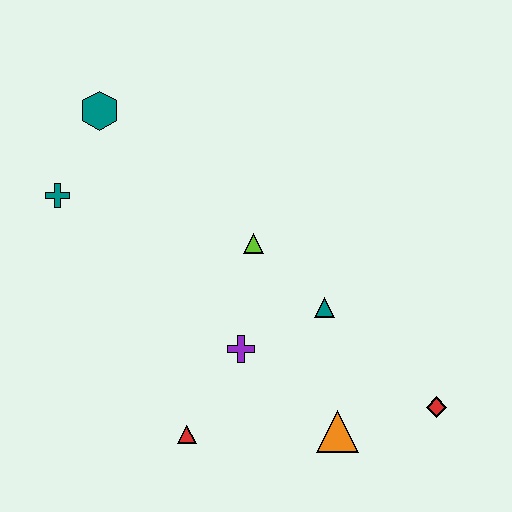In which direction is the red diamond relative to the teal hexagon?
The red diamond is to the right of the teal hexagon.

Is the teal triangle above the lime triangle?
No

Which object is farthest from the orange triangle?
The teal hexagon is farthest from the orange triangle.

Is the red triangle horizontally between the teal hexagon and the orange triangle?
Yes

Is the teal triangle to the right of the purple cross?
Yes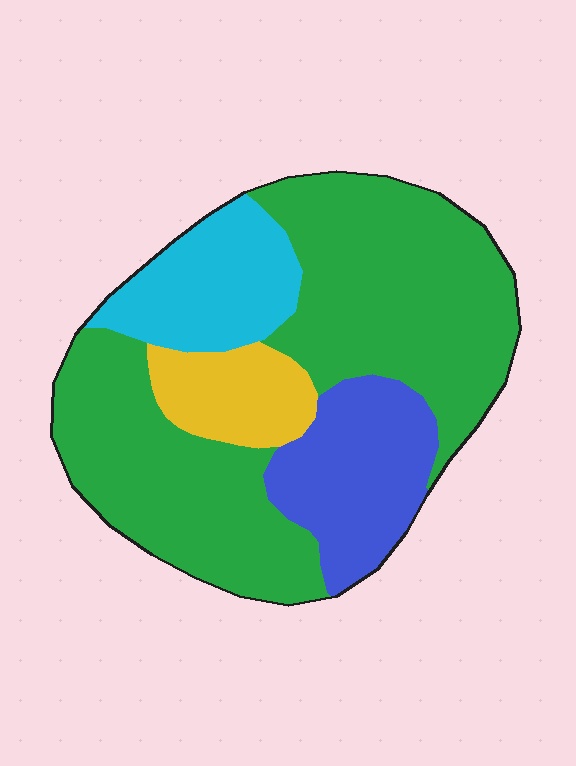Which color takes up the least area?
Yellow, at roughly 10%.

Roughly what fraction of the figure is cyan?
Cyan covers 14% of the figure.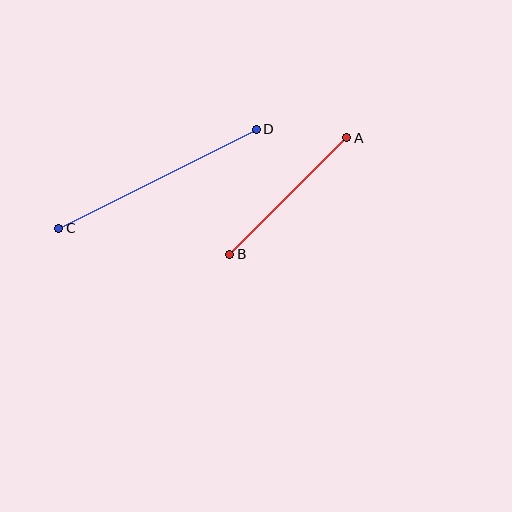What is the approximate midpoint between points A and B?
The midpoint is at approximately (288, 196) pixels.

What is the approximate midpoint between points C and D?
The midpoint is at approximately (157, 179) pixels.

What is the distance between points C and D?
The distance is approximately 221 pixels.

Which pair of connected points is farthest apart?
Points C and D are farthest apart.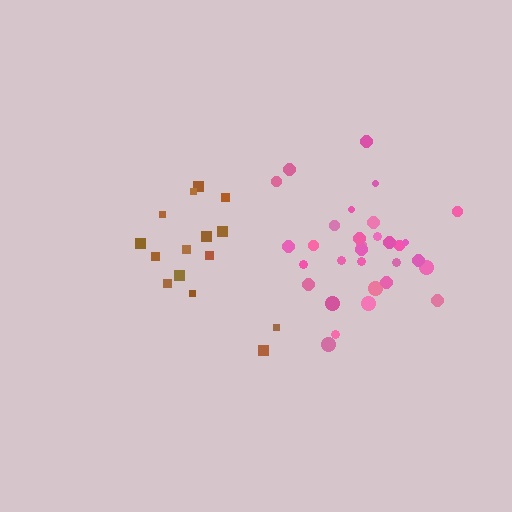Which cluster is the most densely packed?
Pink.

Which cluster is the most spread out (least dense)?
Brown.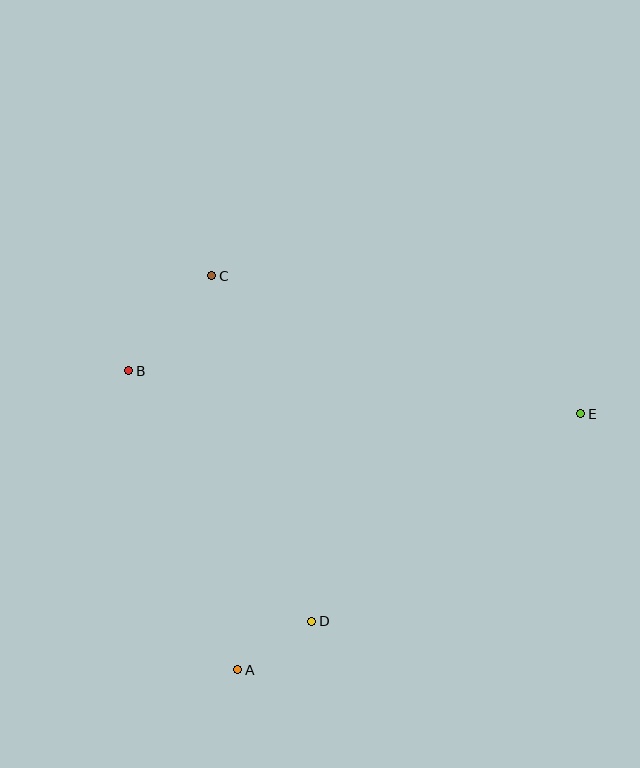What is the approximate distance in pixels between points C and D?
The distance between C and D is approximately 359 pixels.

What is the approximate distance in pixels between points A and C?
The distance between A and C is approximately 395 pixels.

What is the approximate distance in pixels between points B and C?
The distance between B and C is approximately 126 pixels.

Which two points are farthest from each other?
Points B and E are farthest from each other.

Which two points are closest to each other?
Points A and D are closest to each other.